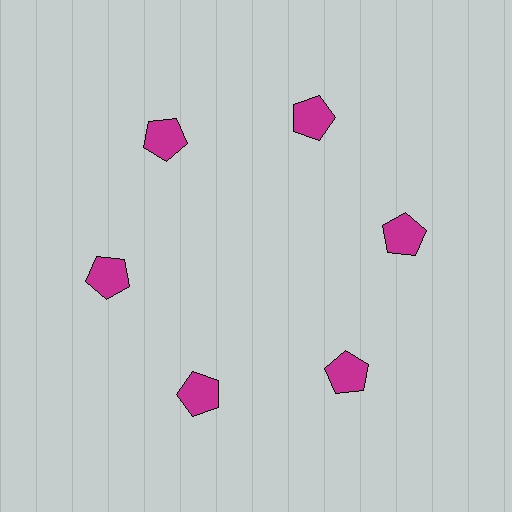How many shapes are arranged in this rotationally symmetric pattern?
There are 6 shapes, arranged in 6 groups of 1.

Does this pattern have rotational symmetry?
Yes, this pattern has 6-fold rotational symmetry. It looks the same after rotating 60 degrees around the center.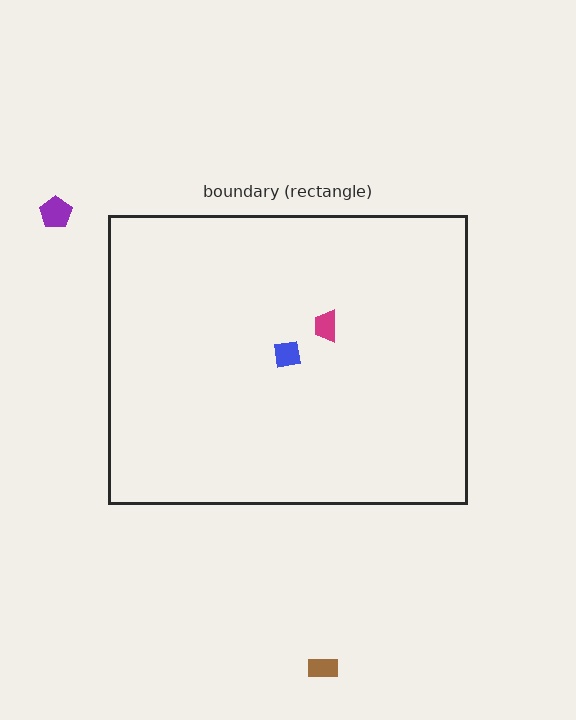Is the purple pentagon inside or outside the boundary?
Outside.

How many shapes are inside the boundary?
2 inside, 2 outside.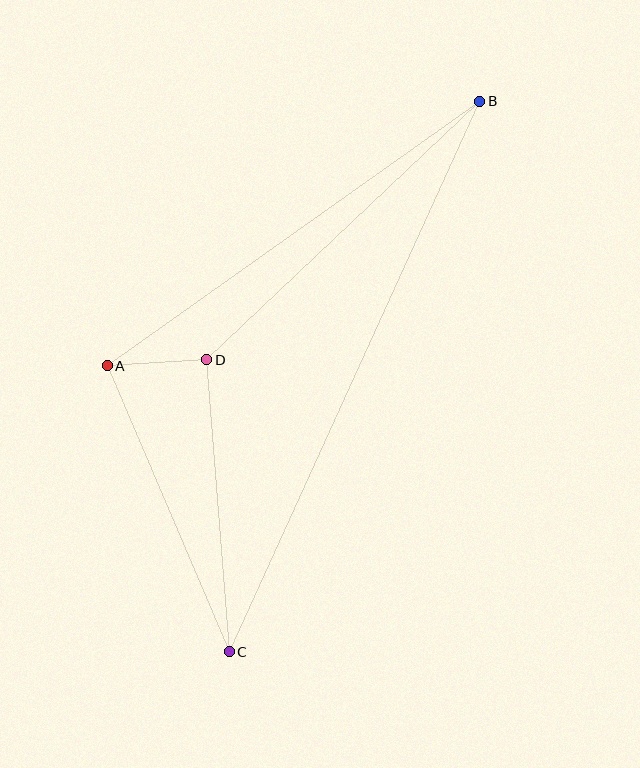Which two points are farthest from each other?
Points B and C are farthest from each other.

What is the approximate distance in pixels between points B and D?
The distance between B and D is approximately 376 pixels.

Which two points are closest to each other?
Points A and D are closest to each other.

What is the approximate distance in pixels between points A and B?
The distance between A and B is approximately 457 pixels.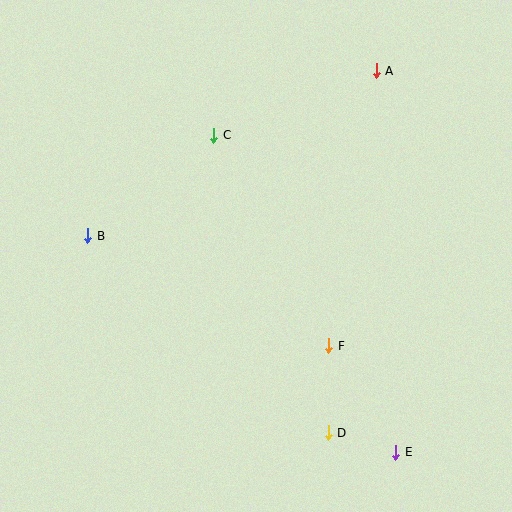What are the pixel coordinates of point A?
Point A is at (376, 71).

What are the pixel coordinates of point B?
Point B is at (88, 236).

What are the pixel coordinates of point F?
Point F is at (329, 346).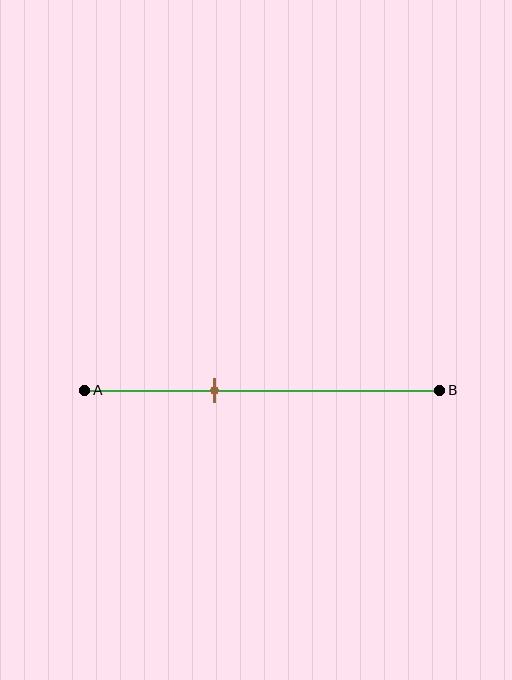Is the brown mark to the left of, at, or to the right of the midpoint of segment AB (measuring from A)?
The brown mark is to the left of the midpoint of segment AB.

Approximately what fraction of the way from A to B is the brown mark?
The brown mark is approximately 35% of the way from A to B.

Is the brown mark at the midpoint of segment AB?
No, the mark is at about 35% from A, not at the 50% midpoint.